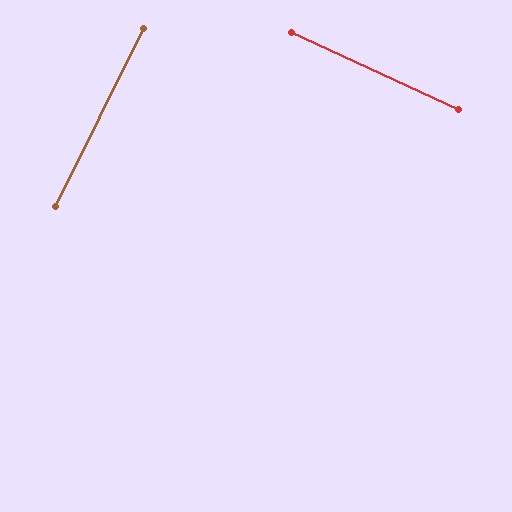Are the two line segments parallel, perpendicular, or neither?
Perpendicular — they meet at approximately 89°.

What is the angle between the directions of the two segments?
Approximately 89 degrees.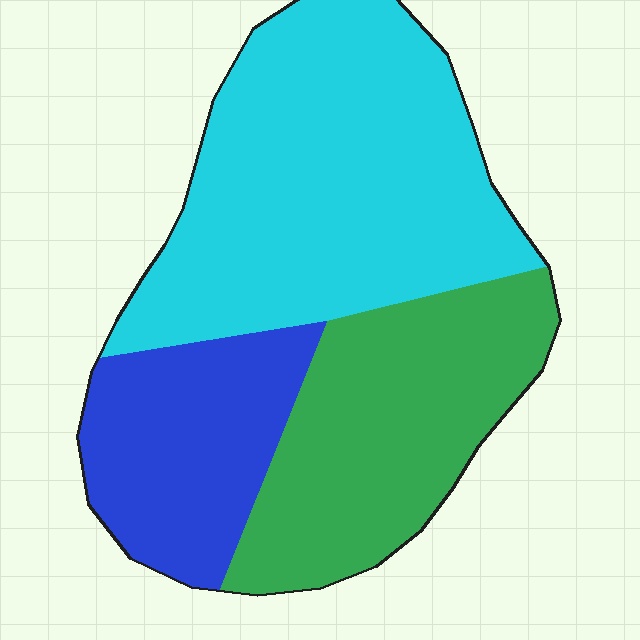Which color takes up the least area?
Blue, at roughly 20%.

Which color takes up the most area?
Cyan, at roughly 45%.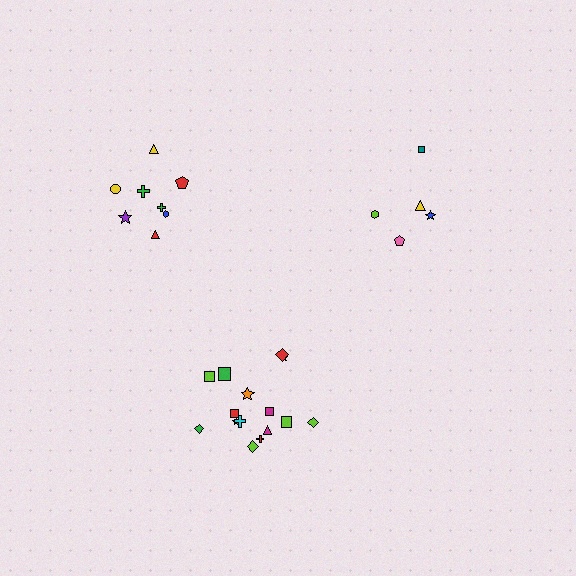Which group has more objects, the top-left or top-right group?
The top-left group.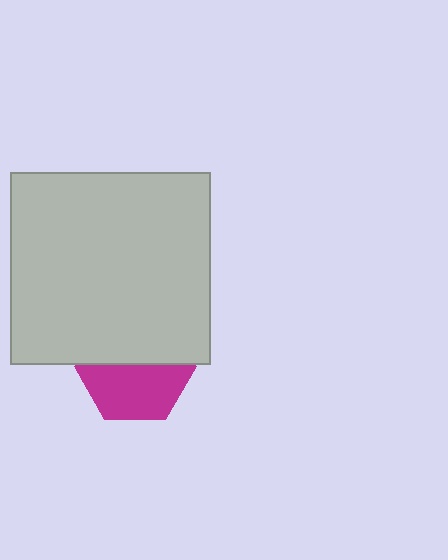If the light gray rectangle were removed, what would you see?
You would see the complete magenta hexagon.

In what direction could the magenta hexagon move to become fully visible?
The magenta hexagon could move down. That would shift it out from behind the light gray rectangle entirely.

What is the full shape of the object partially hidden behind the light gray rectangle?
The partially hidden object is a magenta hexagon.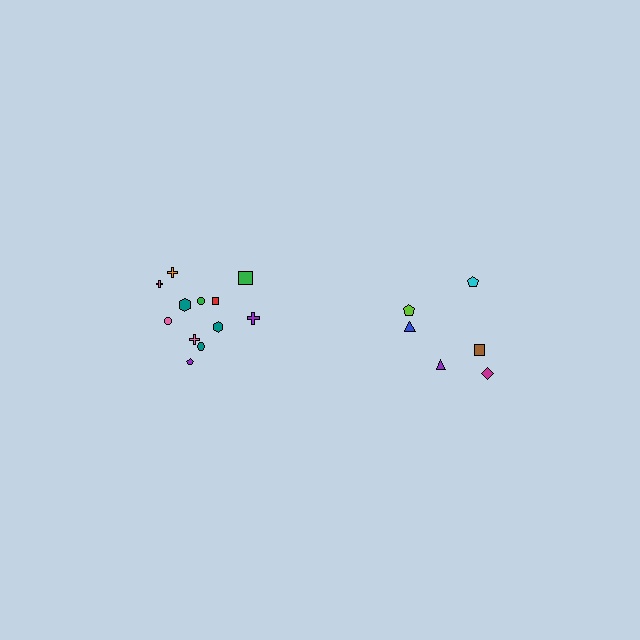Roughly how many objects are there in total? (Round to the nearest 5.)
Roughly 20 objects in total.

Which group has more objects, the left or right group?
The left group.